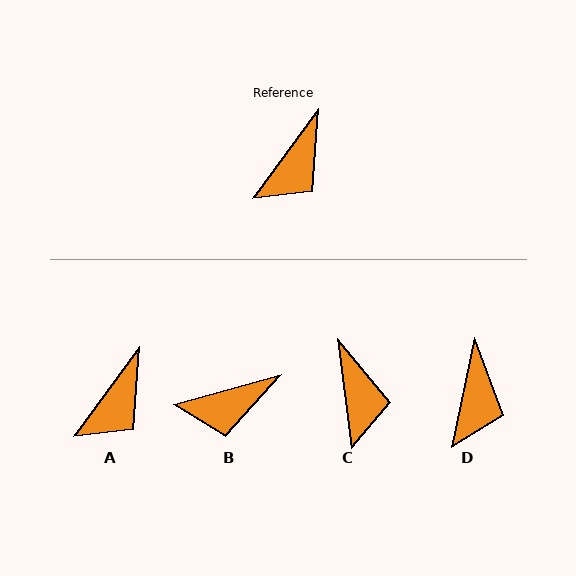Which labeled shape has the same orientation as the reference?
A.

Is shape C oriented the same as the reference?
No, it is off by about 44 degrees.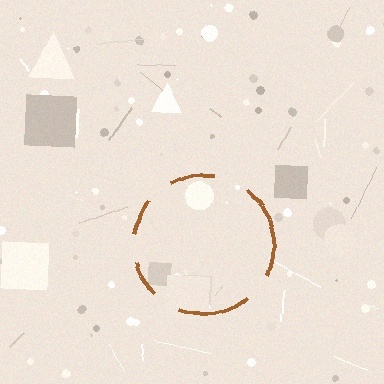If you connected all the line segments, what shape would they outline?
They would outline a circle.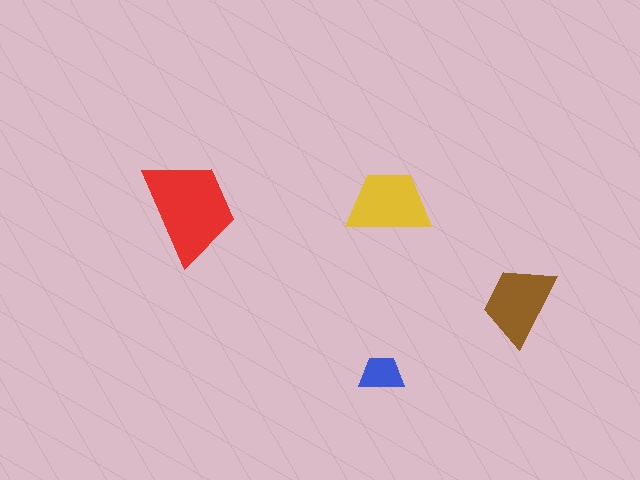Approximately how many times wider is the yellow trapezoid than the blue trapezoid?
About 2 times wider.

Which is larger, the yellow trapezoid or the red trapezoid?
The red one.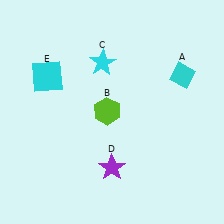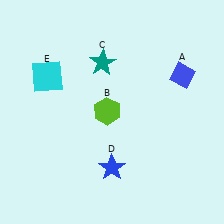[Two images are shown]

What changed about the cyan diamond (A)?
In Image 1, A is cyan. In Image 2, it changed to blue.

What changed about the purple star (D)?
In Image 1, D is purple. In Image 2, it changed to blue.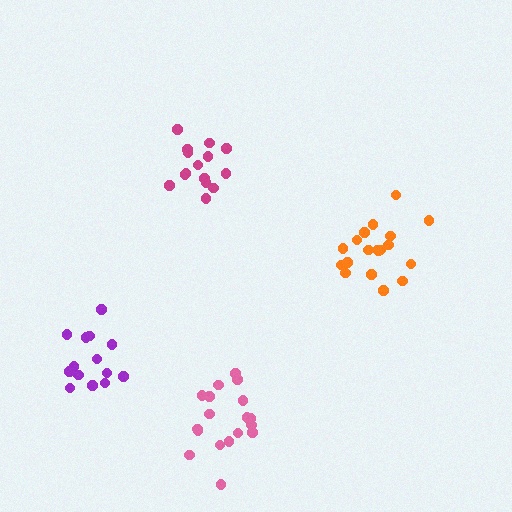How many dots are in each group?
Group 1: 19 dots, Group 2: 14 dots, Group 3: 15 dots, Group 4: 18 dots (66 total).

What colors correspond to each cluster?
The clusters are colored: orange, purple, magenta, pink.